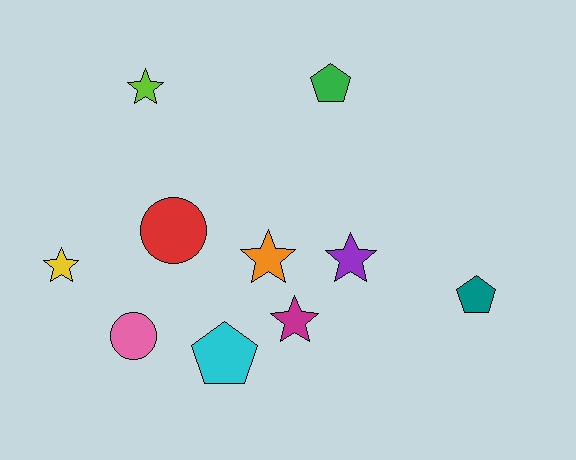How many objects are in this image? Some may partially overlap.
There are 10 objects.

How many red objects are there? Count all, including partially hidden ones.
There is 1 red object.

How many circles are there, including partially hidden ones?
There are 2 circles.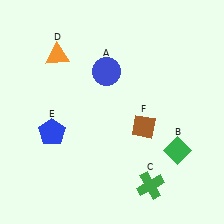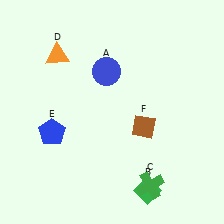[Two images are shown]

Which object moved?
The green diamond (B) moved down.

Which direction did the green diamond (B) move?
The green diamond (B) moved down.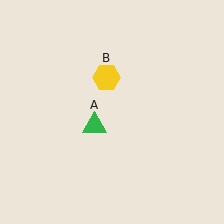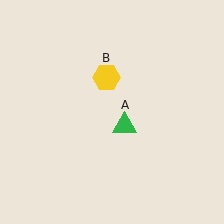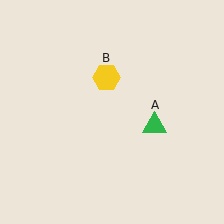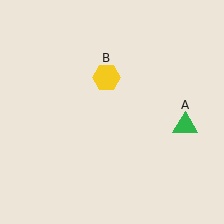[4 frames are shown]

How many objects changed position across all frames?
1 object changed position: green triangle (object A).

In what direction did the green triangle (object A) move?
The green triangle (object A) moved right.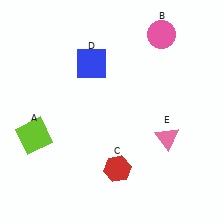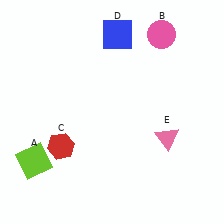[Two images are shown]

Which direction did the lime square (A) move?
The lime square (A) moved down.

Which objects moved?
The objects that moved are: the lime square (A), the red hexagon (C), the blue square (D).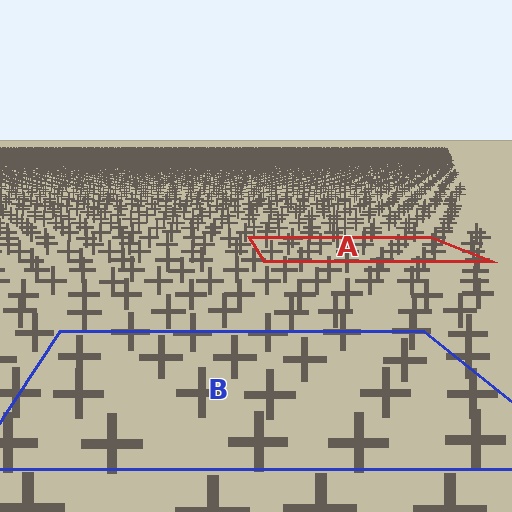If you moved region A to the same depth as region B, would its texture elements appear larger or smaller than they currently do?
They would appear larger. At a closer depth, the same texture elements are projected at a bigger on-screen size.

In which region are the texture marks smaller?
The texture marks are smaller in region A, because it is farther away.